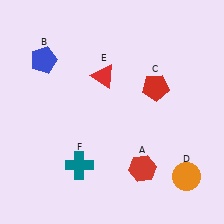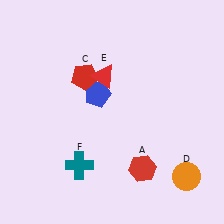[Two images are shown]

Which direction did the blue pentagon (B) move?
The blue pentagon (B) moved right.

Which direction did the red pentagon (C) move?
The red pentagon (C) moved left.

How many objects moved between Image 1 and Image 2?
2 objects moved between the two images.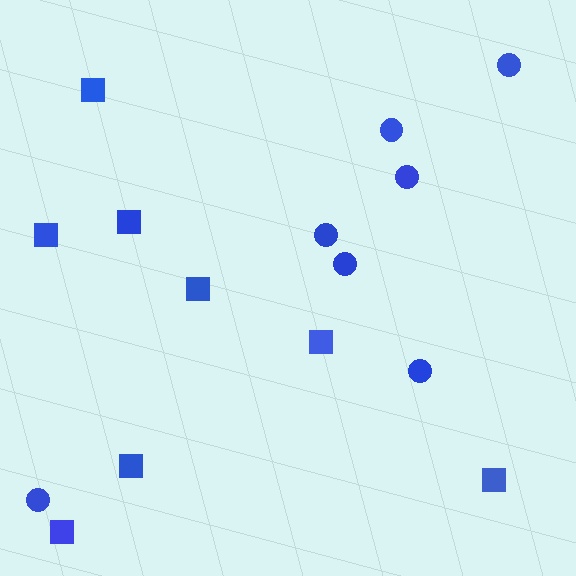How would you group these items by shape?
There are 2 groups: one group of squares (8) and one group of circles (7).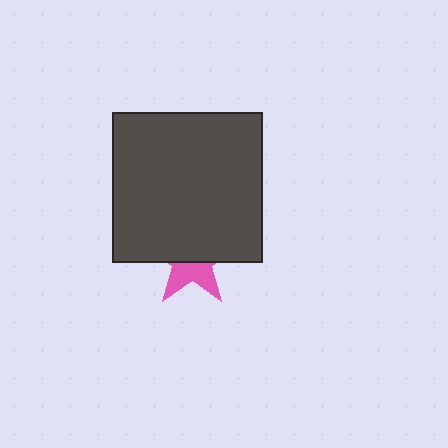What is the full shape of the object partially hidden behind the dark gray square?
The partially hidden object is a pink star.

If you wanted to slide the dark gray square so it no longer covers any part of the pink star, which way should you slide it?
Slide it up — that is the most direct way to separate the two shapes.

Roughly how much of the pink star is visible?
A small part of it is visible (roughly 42%).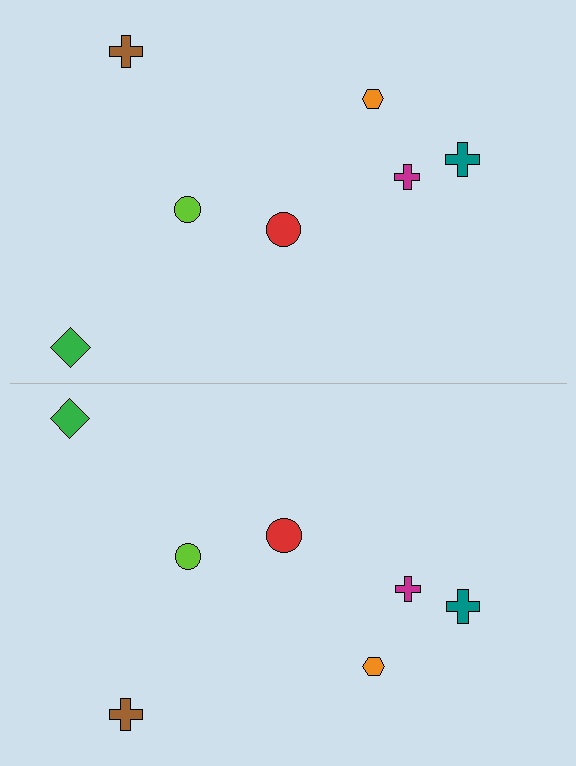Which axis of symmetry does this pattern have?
The pattern has a horizontal axis of symmetry running through the center of the image.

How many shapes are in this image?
There are 14 shapes in this image.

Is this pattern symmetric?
Yes, this pattern has bilateral (reflection) symmetry.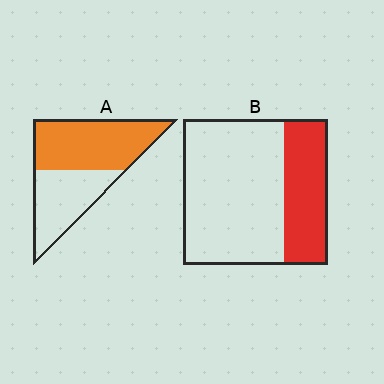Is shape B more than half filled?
No.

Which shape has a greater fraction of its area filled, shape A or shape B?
Shape A.